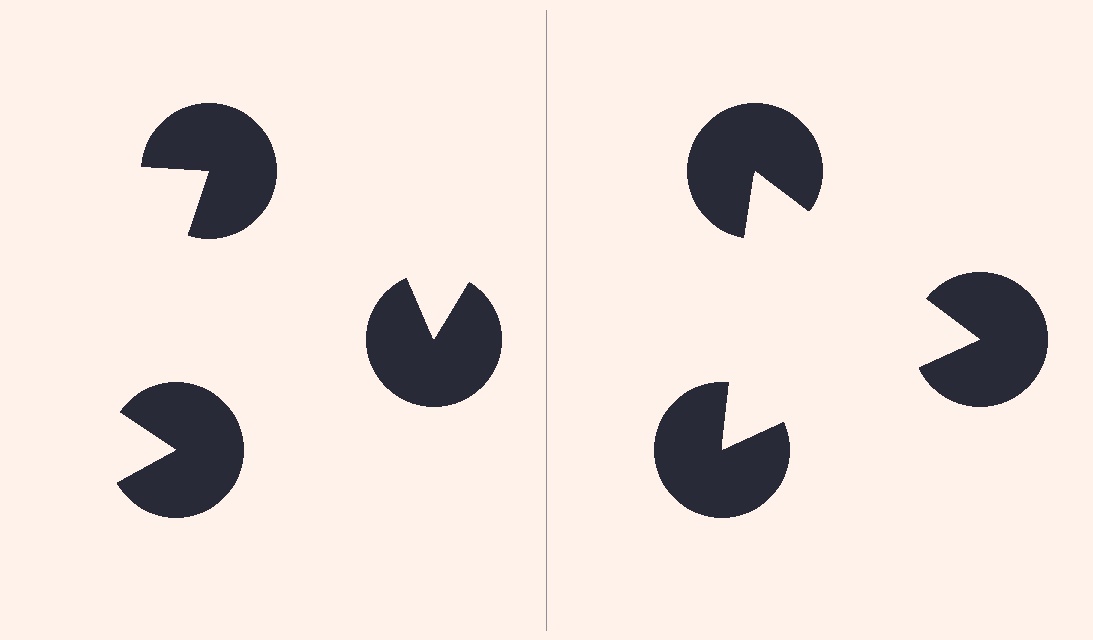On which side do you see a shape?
An illusory triangle appears on the right side. On the left side the wedge cuts are rotated, so no coherent shape forms.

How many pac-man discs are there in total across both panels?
6 — 3 on each side.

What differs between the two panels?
The pac-man discs are positioned identically on both sides; only the wedge orientations differ. On the right they align to a triangle; on the left they are misaligned.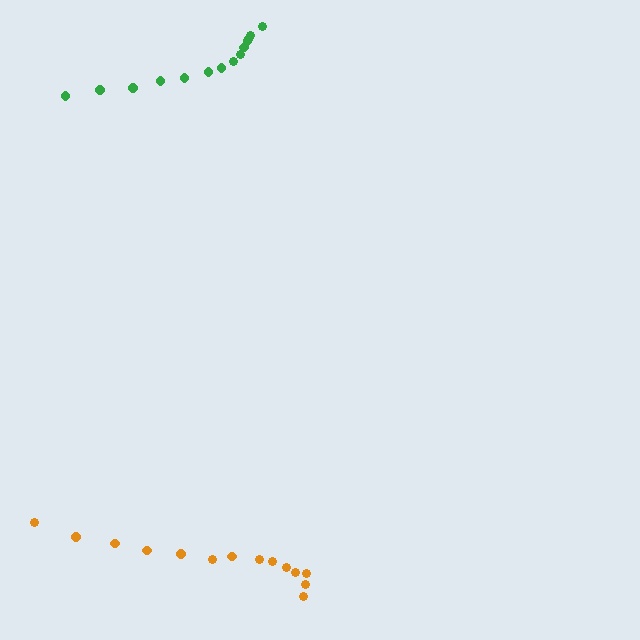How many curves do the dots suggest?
There are 2 distinct paths.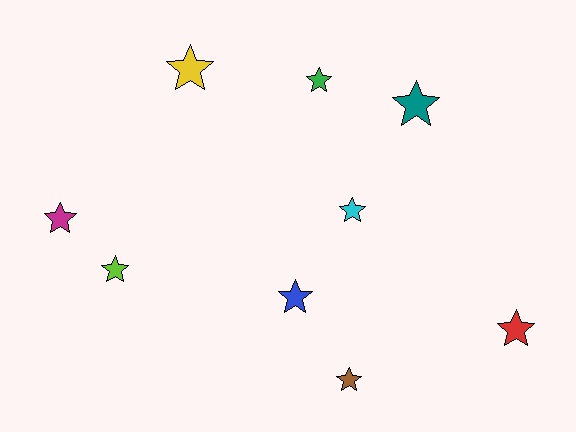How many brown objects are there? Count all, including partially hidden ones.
There is 1 brown object.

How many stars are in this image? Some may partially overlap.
There are 9 stars.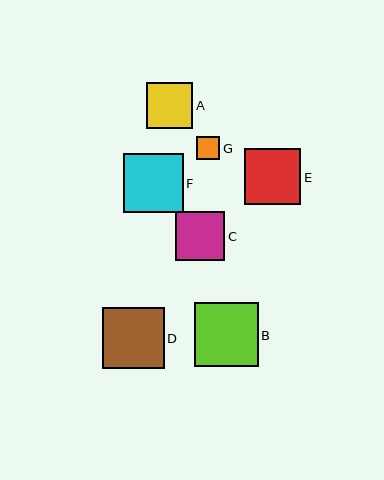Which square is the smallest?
Square G is the smallest with a size of approximately 23 pixels.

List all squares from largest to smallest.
From largest to smallest: B, D, F, E, C, A, G.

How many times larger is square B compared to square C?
Square B is approximately 1.3 times the size of square C.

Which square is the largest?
Square B is the largest with a size of approximately 64 pixels.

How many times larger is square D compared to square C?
Square D is approximately 1.3 times the size of square C.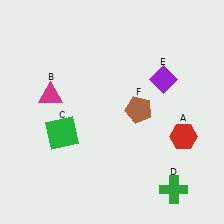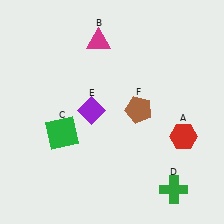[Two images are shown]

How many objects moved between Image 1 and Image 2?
2 objects moved between the two images.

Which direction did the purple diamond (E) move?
The purple diamond (E) moved left.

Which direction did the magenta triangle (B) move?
The magenta triangle (B) moved up.